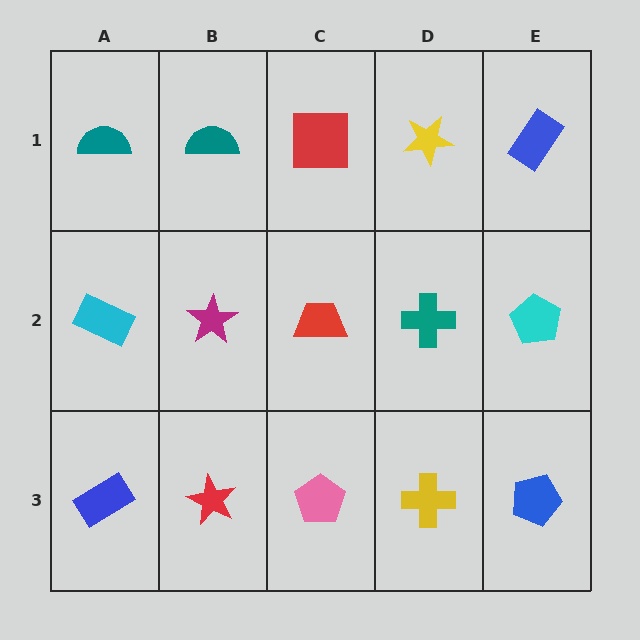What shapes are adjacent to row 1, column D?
A teal cross (row 2, column D), a red square (row 1, column C), a blue rectangle (row 1, column E).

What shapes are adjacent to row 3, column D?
A teal cross (row 2, column D), a pink pentagon (row 3, column C), a blue pentagon (row 3, column E).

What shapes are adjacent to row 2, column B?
A teal semicircle (row 1, column B), a red star (row 3, column B), a cyan rectangle (row 2, column A), a red trapezoid (row 2, column C).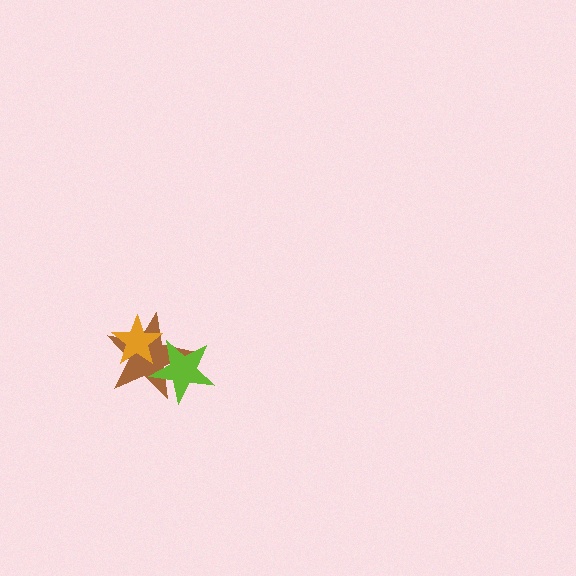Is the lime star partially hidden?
Yes, it is partially covered by another shape.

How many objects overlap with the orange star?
2 objects overlap with the orange star.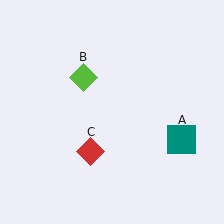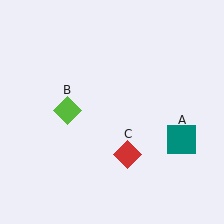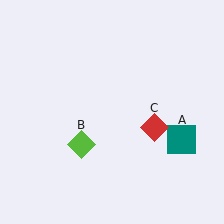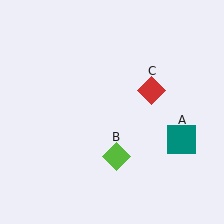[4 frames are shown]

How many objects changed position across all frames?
2 objects changed position: lime diamond (object B), red diamond (object C).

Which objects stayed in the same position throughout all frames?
Teal square (object A) remained stationary.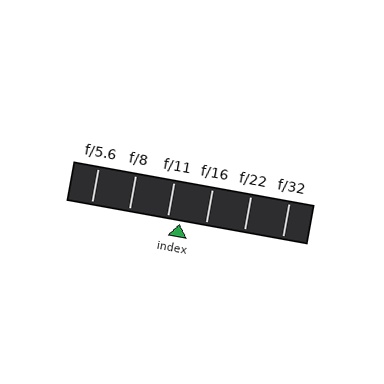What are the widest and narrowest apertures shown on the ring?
The widest aperture shown is f/5.6 and the narrowest is f/32.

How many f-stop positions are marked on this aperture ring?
There are 6 f-stop positions marked.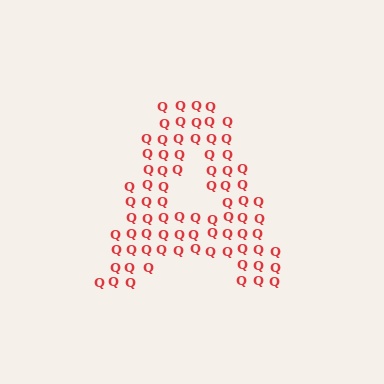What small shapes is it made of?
It is made of small letter Q's.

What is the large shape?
The large shape is the letter A.